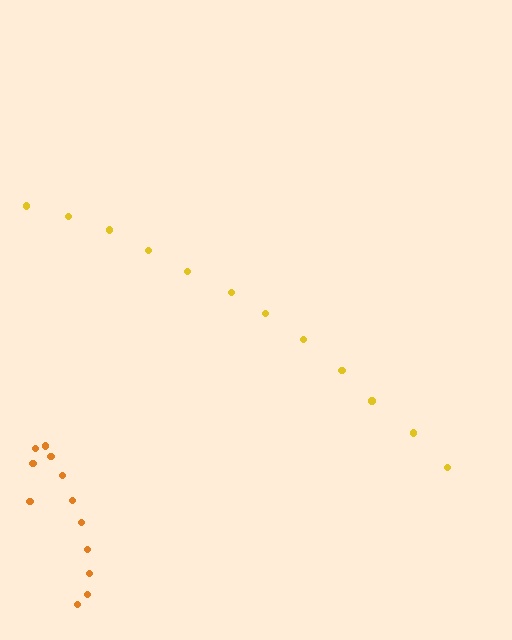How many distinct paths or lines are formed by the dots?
There are 2 distinct paths.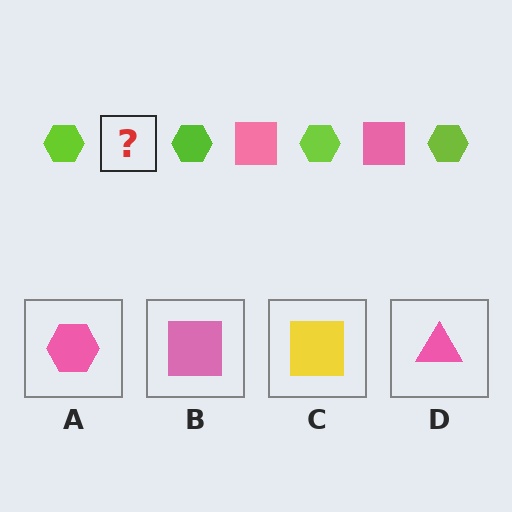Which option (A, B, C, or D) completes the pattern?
B.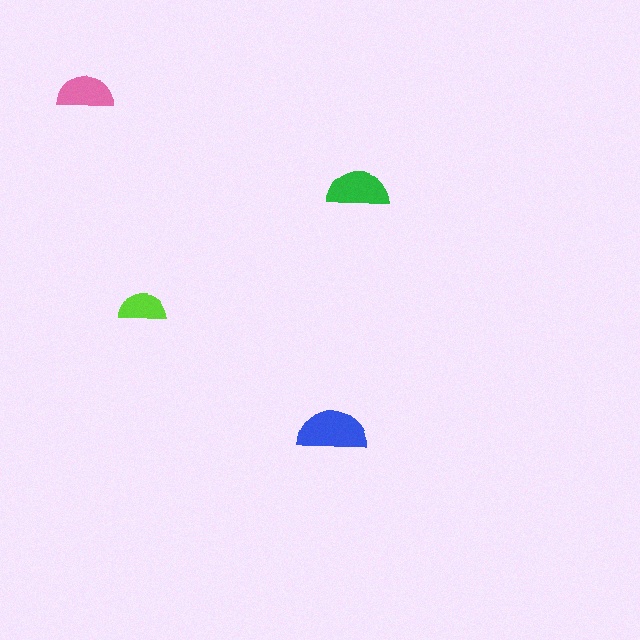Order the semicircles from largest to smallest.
the blue one, the green one, the pink one, the lime one.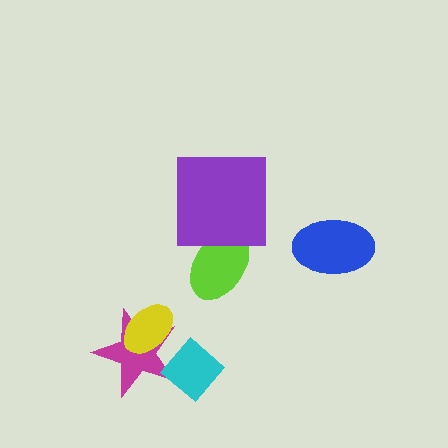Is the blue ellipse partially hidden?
No, no other shape covers it.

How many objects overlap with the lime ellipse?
1 object overlaps with the lime ellipse.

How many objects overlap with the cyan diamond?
1 object overlaps with the cyan diamond.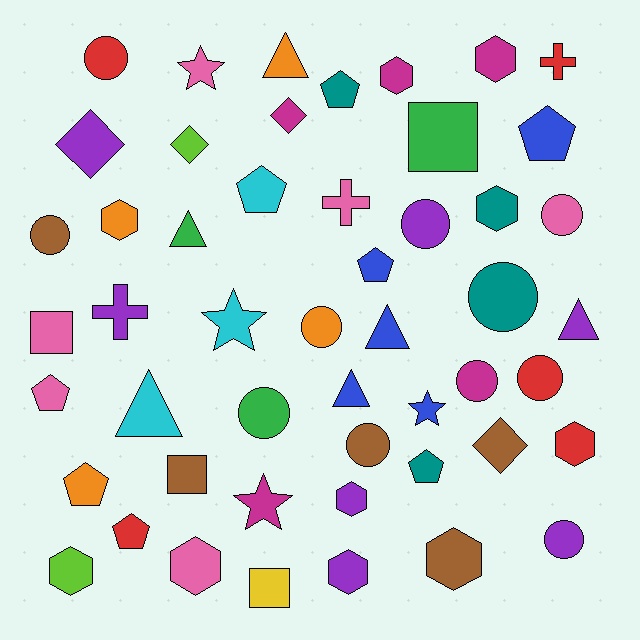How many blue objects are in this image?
There are 5 blue objects.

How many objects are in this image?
There are 50 objects.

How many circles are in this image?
There are 11 circles.